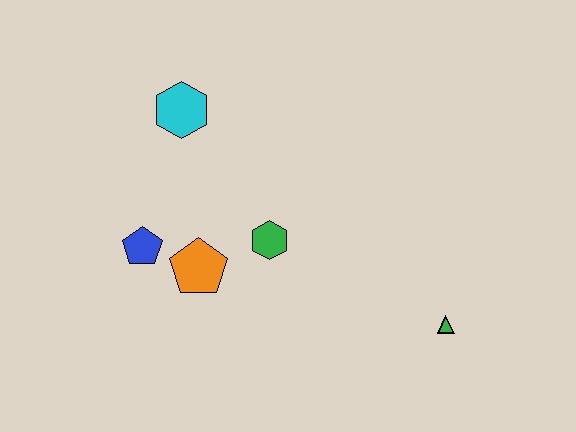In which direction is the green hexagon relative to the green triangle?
The green hexagon is to the left of the green triangle.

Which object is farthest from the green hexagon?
The green triangle is farthest from the green hexagon.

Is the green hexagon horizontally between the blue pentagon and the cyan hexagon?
No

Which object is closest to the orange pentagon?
The blue pentagon is closest to the orange pentagon.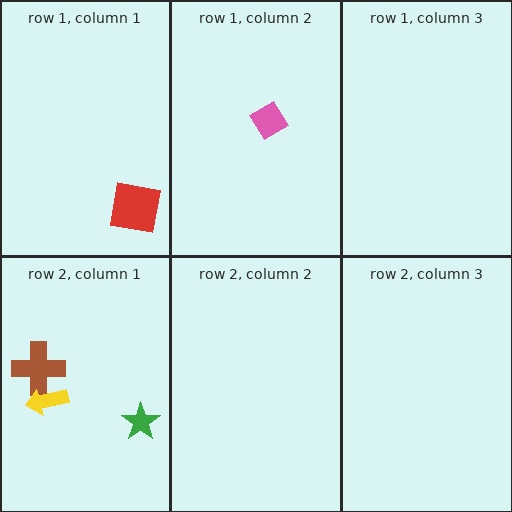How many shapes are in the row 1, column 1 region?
1.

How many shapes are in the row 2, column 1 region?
3.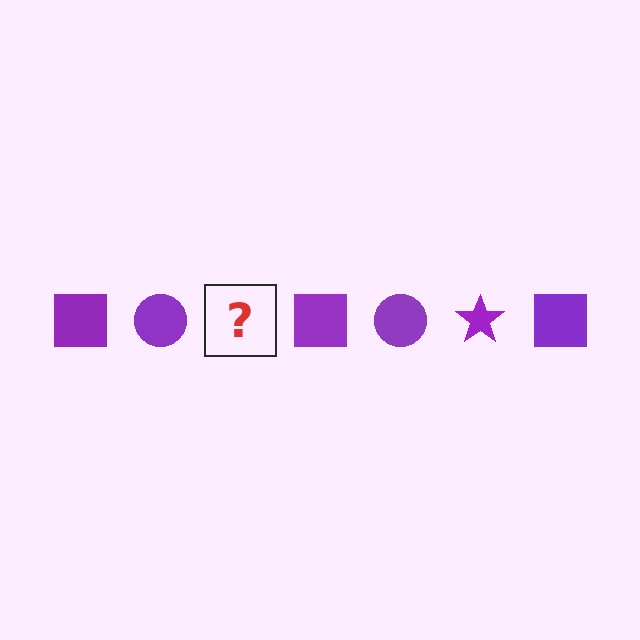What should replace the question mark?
The question mark should be replaced with a purple star.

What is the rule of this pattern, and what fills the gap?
The rule is that the pattern cycles through square, circle, star shapes in purple. The gap should be filled with a purple star.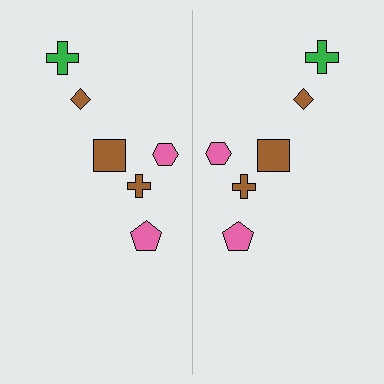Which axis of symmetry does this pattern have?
The pattern has a vertical axis of symmetry running through the center of the image.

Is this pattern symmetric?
Yes, this pattern has bilateral (reflection) symmetry.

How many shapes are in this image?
There are 12 shapes in this image.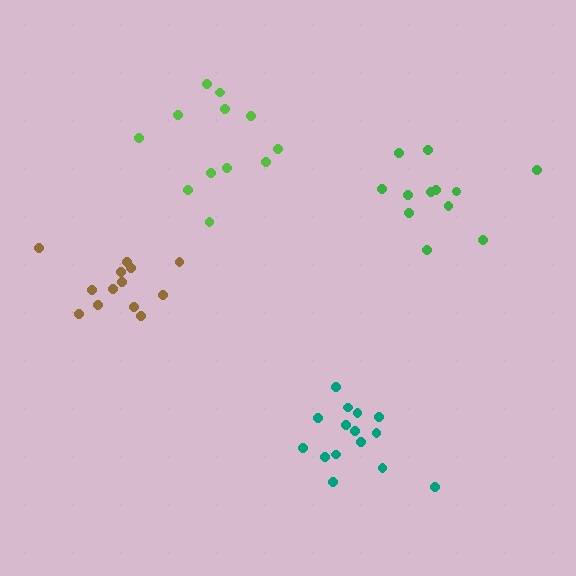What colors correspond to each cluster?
The clusters are colored: lime, green, teal, brown.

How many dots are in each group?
Group 1: 12 dots, Group 2: 12 dots, Group 3: 15 dots, Group 4: 13 dots (52 total).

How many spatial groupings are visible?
There are 4 spatial groupings.